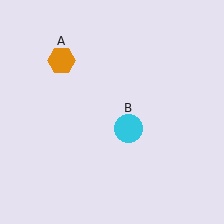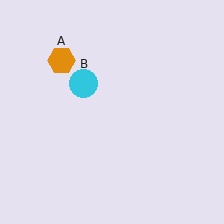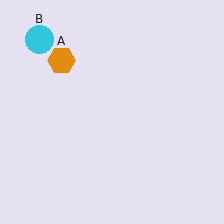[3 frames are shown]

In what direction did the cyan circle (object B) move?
The cyan circle (object B) moved up and to the left.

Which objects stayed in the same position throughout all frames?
Orange hexagon (object A) remained stationary.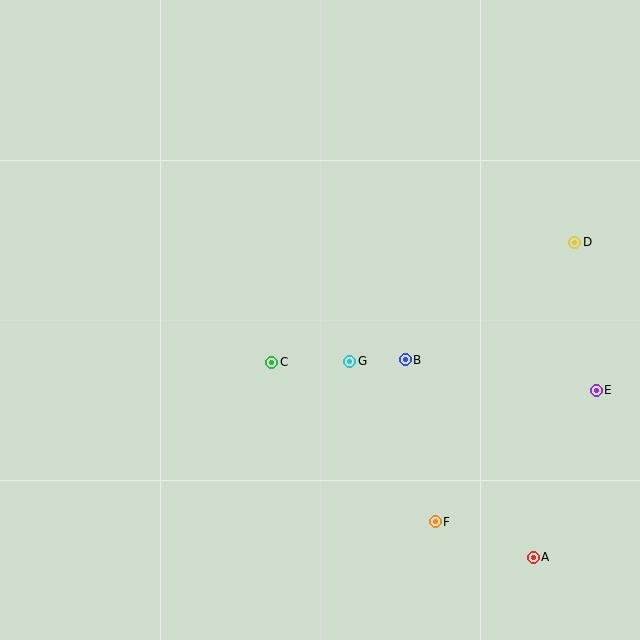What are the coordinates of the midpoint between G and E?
The midpoint between G and E is at (473, 376).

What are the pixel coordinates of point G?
Point G is at (350, 362).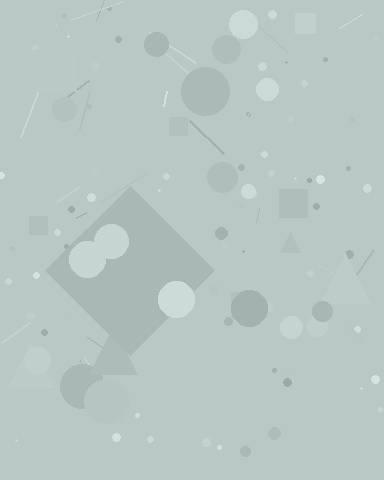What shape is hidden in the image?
A diamond is hidden in the image.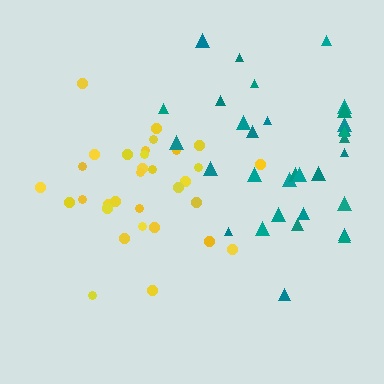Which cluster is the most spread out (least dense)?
Teal.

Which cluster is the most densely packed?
Yellow.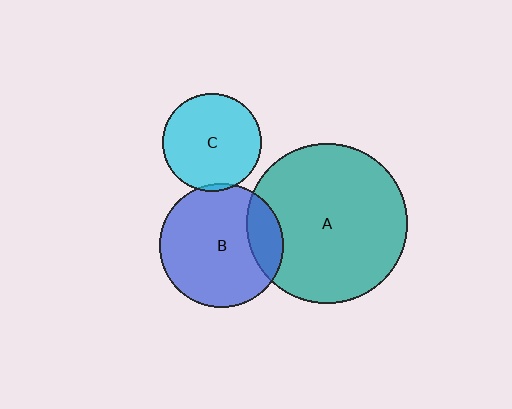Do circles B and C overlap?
Yes.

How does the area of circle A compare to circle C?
Approximately 2.7 times.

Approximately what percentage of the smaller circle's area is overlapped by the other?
Approximately 5%.